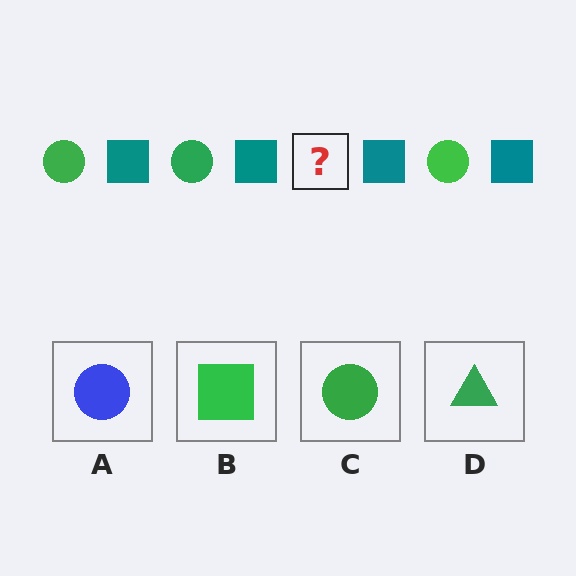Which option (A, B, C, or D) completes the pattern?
C.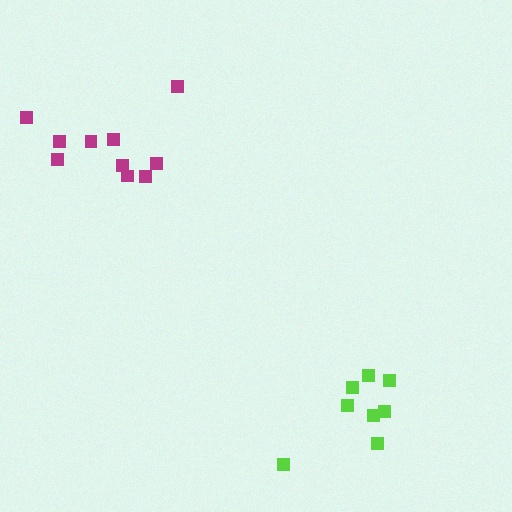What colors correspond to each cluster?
The clusters are colored: lime, magenta.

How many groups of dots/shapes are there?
There are 2 groups.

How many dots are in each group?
Group 1: 8 dots, Group 2: 10 dots (18 total).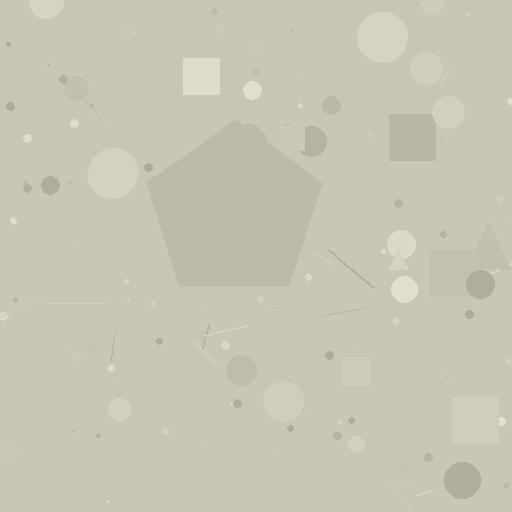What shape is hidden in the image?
A pentagon is hidden in the image.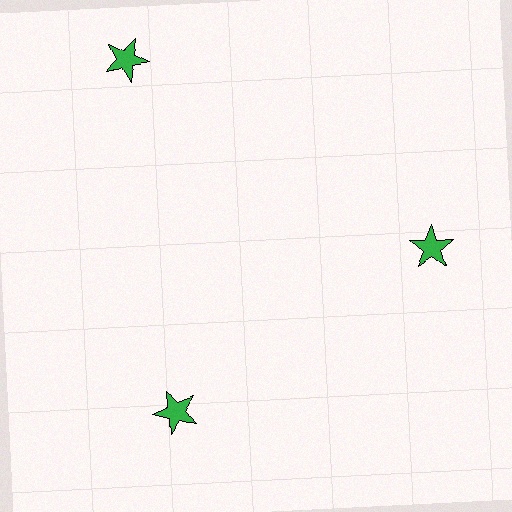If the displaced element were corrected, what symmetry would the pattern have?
It would have 3-fold rotational symmetry — the pattern would map onto itself every 120 degrees.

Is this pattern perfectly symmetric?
No. The 3 green stars are arranged in a ring, but one element near the 11 o'clock position is pushed outward from the center, breaking the 3-fold rotational symmetry.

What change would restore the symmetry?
The symmetry would be restored by moving it inward, back onto the ring so that all 3 stars sit at equal angles and equal distance from the center.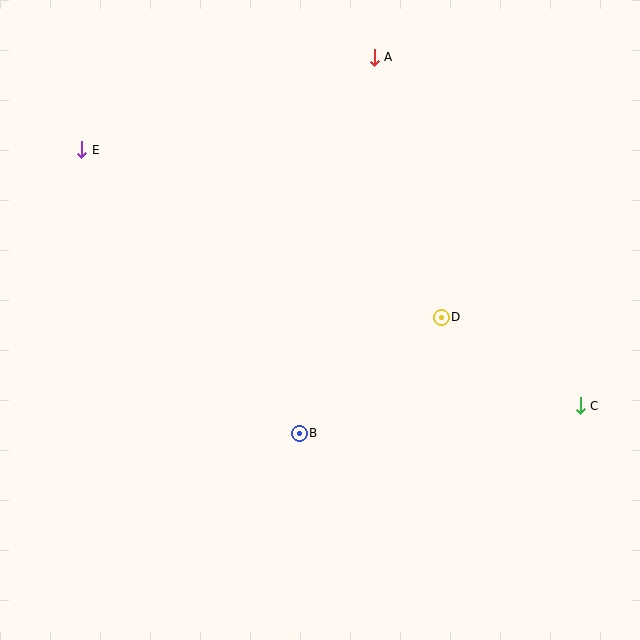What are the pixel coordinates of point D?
Point D is at (441, 317).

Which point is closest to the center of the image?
Point B at (299, 433) is closest to the center.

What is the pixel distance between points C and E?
The distance between C and E is 560 pixels.